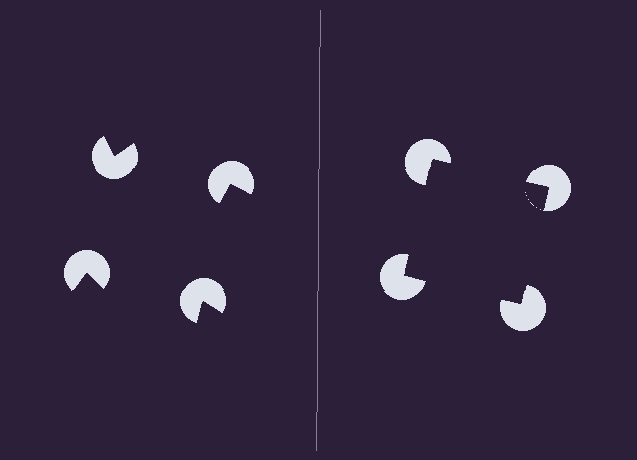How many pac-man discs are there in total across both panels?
8 — 4 on each side.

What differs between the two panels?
The pac-man discs are positioned identically on both sides; only the wedge orientations differ. On the right they align to a square; on the left they are misaligned.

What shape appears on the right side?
An illusory square.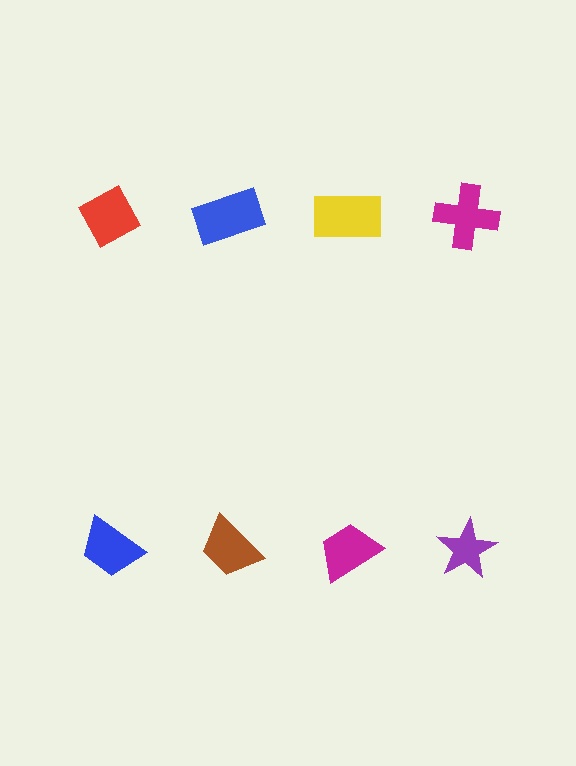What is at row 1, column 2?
A blue rectangle.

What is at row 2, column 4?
A purple star.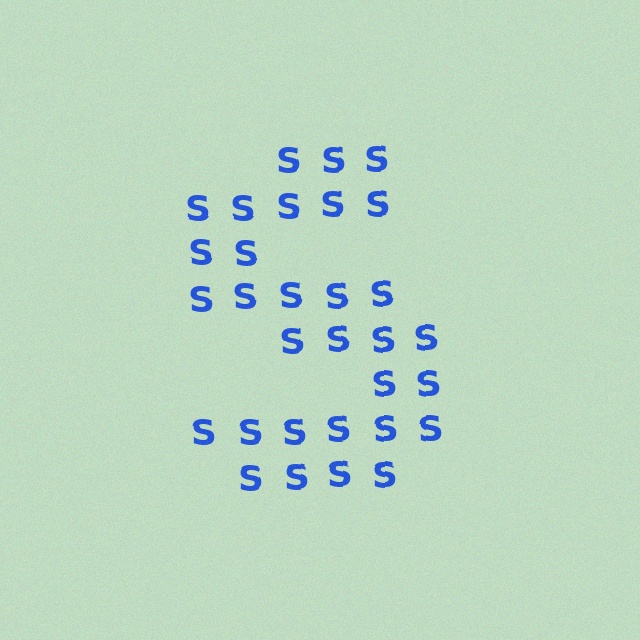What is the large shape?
The large shape is the letter S.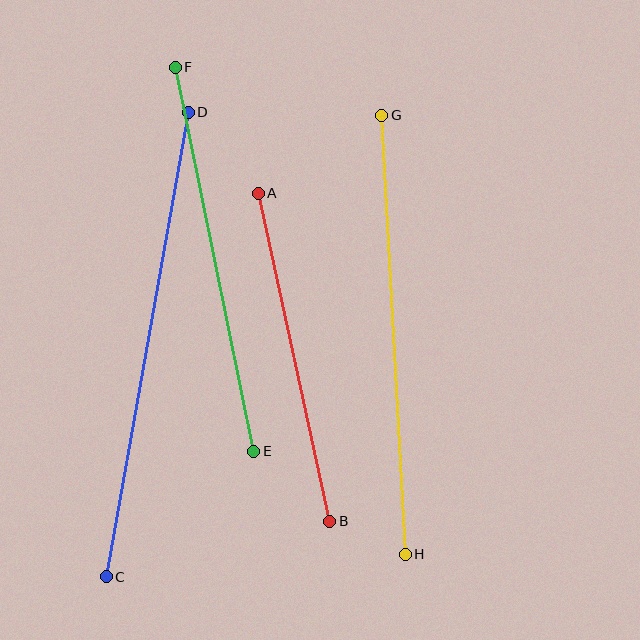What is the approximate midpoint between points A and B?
The midpoint is at approximately (294, 357) pixels.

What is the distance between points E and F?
The distance is approximately 392 pixels.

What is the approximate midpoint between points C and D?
The midpoint is at approximately (147, 345) pixels.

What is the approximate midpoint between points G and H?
The midpoint is at approximately (394, 335) pixels.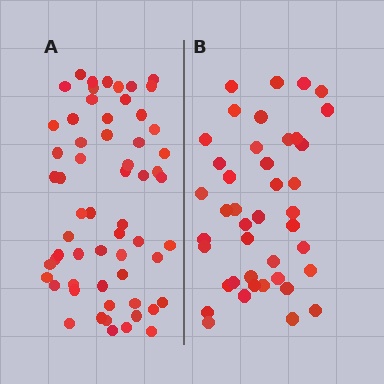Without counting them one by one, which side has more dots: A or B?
Region A (the left region) has more dots.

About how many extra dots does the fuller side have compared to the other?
Region A has approximately 20 more dots than region B.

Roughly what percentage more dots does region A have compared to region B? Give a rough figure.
About 45% more.